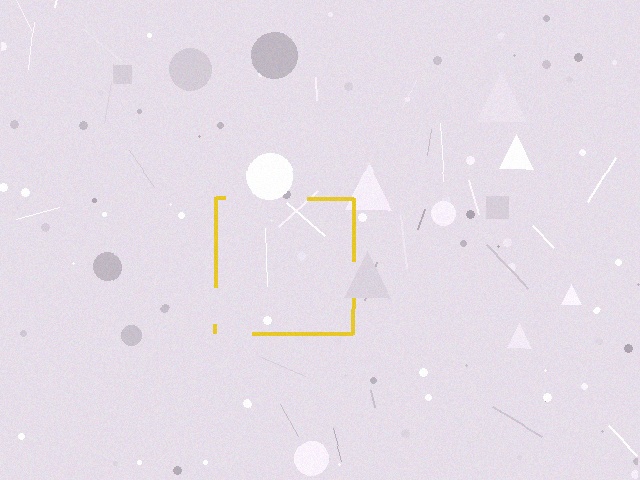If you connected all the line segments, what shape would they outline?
They would outline a square.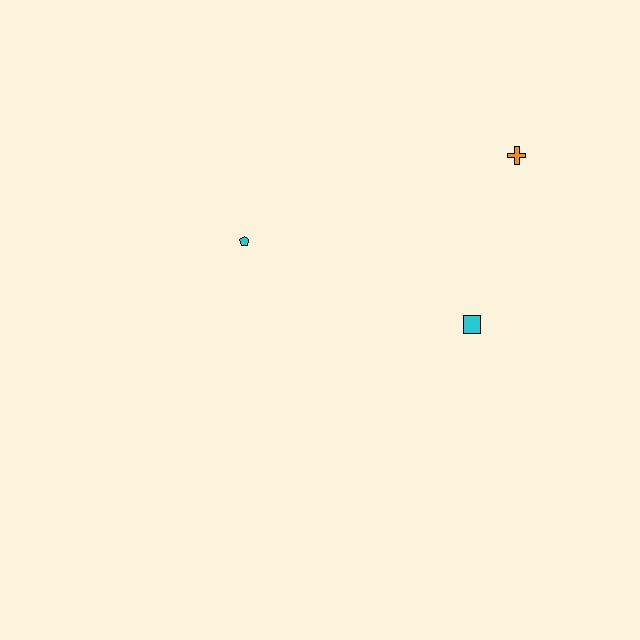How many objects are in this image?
There are 3 objects.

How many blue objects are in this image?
There are no blue objects.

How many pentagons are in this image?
There is 1 pentagon.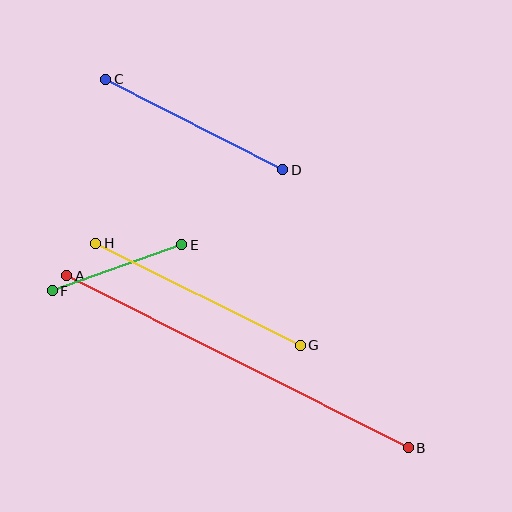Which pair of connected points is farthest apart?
Points A and B are farthest apart.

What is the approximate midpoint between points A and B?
The midpoint is at approximately (238, 362) pixels.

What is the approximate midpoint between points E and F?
The midpoint is at approximately (117, 268) pixels.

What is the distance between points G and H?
The distance is approximately 228 pixels.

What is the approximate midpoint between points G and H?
The midpoint is at approximately (198, 294) pixels.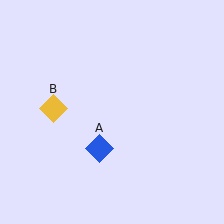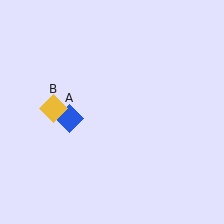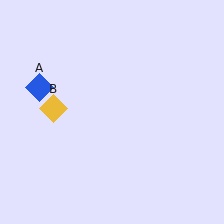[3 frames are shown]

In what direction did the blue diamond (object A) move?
The blue diamond (object A) moved up and to the left.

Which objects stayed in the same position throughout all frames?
Yellow diamond (object B) remained stationary.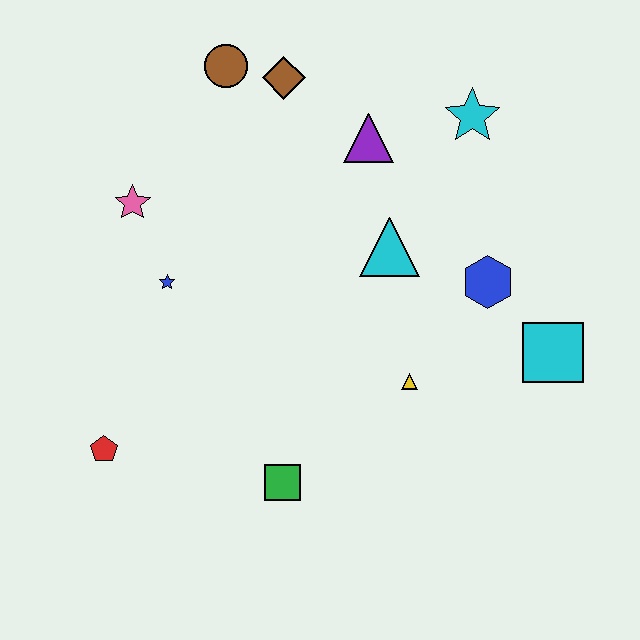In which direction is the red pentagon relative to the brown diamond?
The red pentagon is below the brown diamond.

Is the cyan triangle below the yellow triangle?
No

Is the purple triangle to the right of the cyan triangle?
No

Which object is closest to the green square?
The yellow triangle is closest to the green square.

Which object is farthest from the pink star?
The cyan square is farthest from the pink star.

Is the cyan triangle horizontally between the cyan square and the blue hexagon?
No